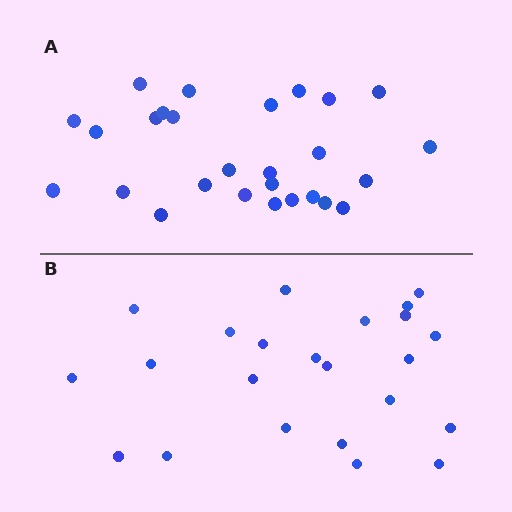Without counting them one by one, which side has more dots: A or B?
Region A (the top region) has more dots.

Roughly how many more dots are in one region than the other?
Region A has about 4 more dots than region B.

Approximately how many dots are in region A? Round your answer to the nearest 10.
About 30 dots. (The exact count is 27, which rounds to 30.)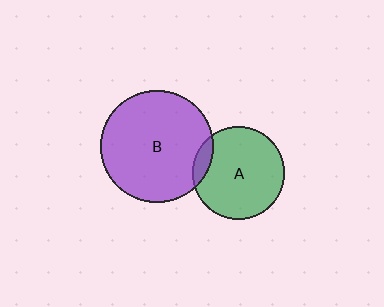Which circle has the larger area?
Circle B (purple).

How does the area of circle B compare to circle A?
Approximately 1.5 times.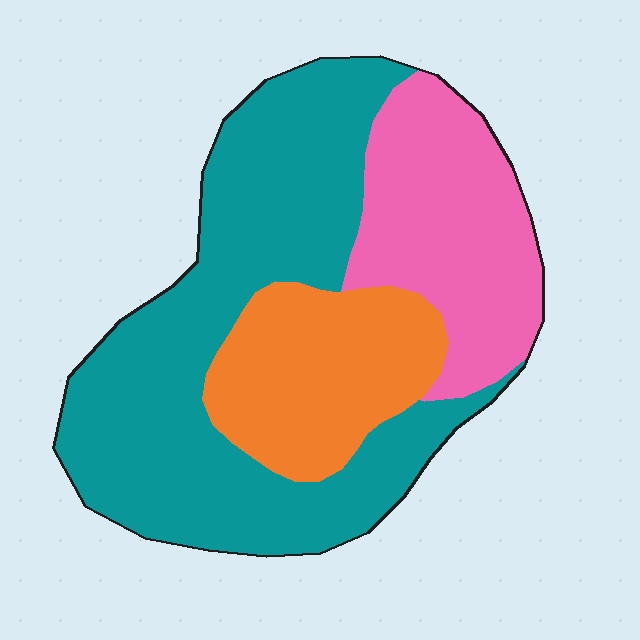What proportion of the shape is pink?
Pink covers around 25% of the shape.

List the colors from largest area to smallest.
From largest to smallest: teal, pink, orange.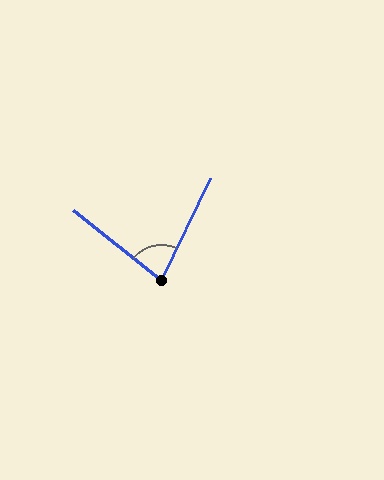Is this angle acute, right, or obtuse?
It is acute.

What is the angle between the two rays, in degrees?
Approximately 77 degrees.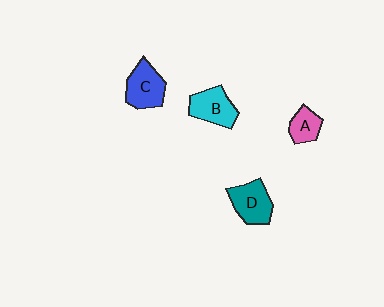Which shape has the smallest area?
Shape A (pink).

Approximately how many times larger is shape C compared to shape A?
Approximately 1.6 times.